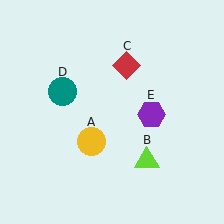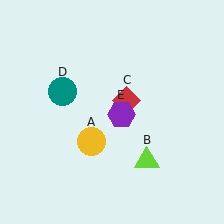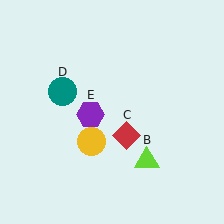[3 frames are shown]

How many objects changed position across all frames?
2 objects changed position: red diamond (object C), purple hexagon (object E).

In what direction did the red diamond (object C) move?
The red diamond (object C) moved down.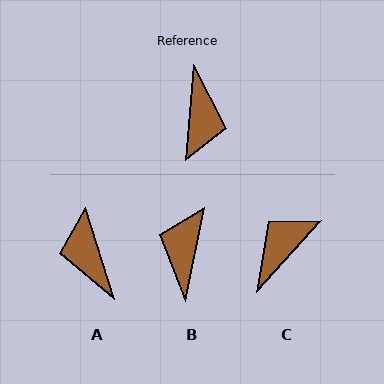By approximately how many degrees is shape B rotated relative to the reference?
Approximately 173 degrees counter-clockwise.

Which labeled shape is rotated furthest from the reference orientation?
B, about 173 degrees away.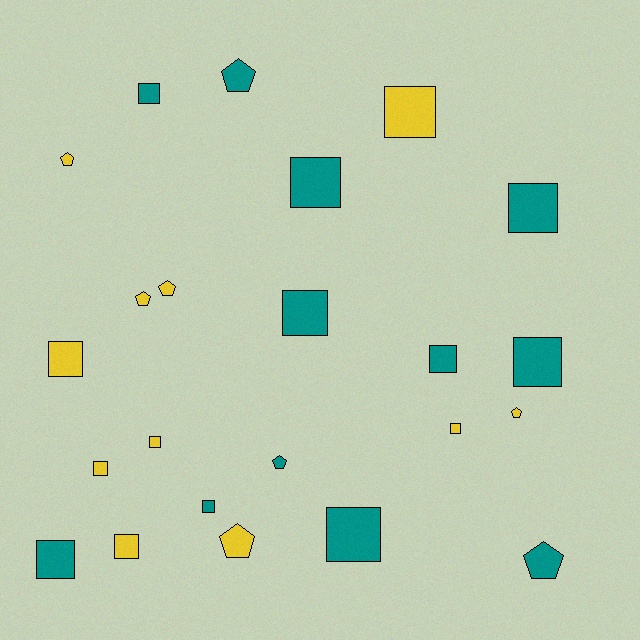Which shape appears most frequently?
Square, with 15 objects.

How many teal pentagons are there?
There are 3 teal pentagons.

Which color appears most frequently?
Teal, with 12 objects.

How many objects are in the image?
There are 23 objects.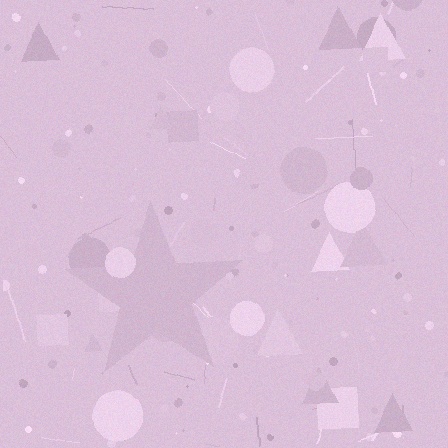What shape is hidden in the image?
A star is hidden in the image.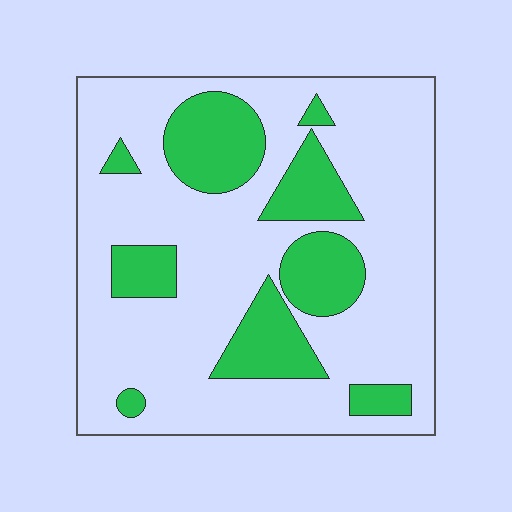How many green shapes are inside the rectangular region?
9.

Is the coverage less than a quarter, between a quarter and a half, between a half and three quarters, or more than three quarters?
Between a quarter and a half.